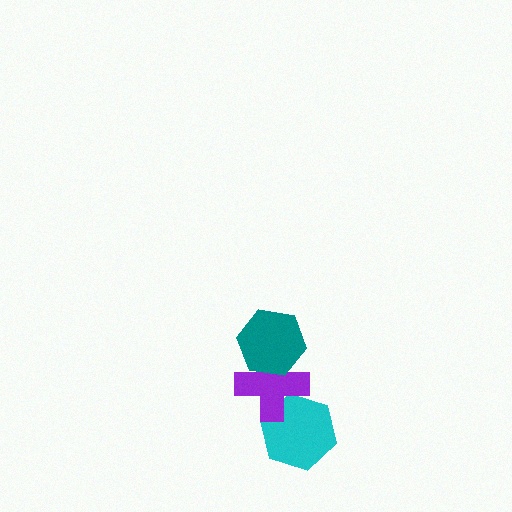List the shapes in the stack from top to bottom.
From top to bottom: the teal hexagon, the purple cross, the cyan hexagon.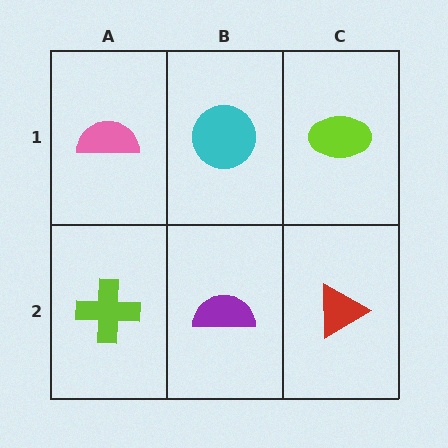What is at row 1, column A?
A pink semicircle.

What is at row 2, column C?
A red triangle.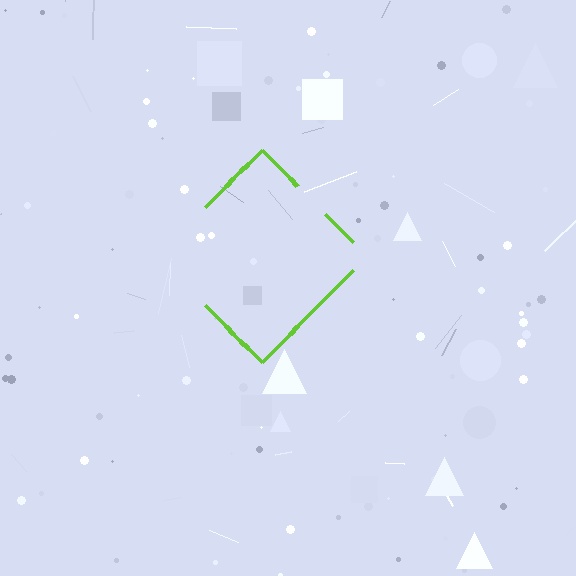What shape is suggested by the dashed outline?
The dashed outline suggests a diamond.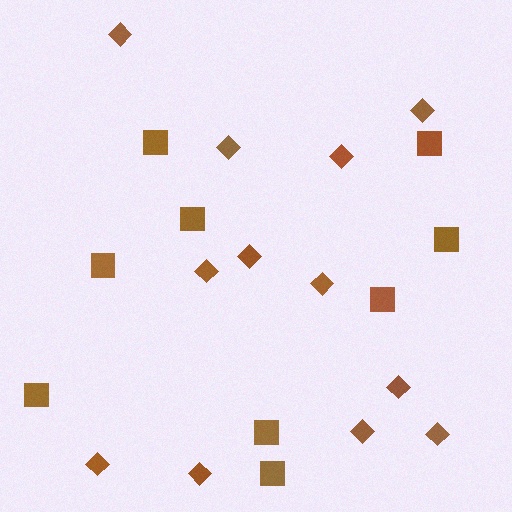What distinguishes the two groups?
There are 2 groups: one group of diamonds (12) and one group of squares (9).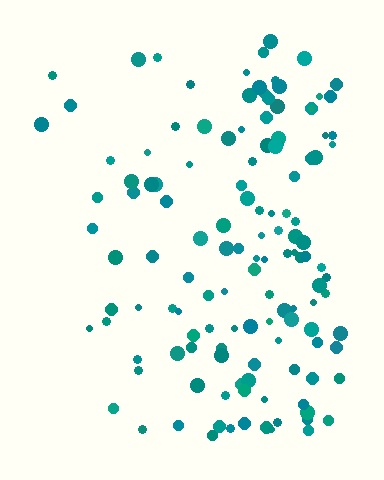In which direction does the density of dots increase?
From left to right, with the right side densest.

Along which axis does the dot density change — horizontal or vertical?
Horizontal.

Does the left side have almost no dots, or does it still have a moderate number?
Still a moderate number, just noticeably fewer than the right.